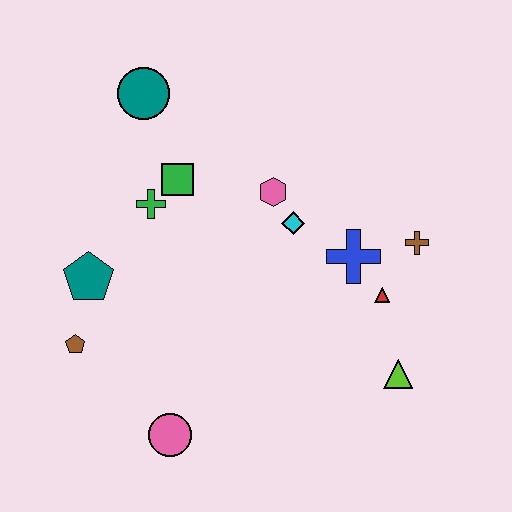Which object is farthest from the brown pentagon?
The brown cross is farthest from the brown pentagon.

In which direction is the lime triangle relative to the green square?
The lime triangle is to the right of the green square.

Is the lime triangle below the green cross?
Yes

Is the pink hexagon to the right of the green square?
Yes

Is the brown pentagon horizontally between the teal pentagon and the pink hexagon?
No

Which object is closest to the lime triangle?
The red triangle is closest to the lime triangle.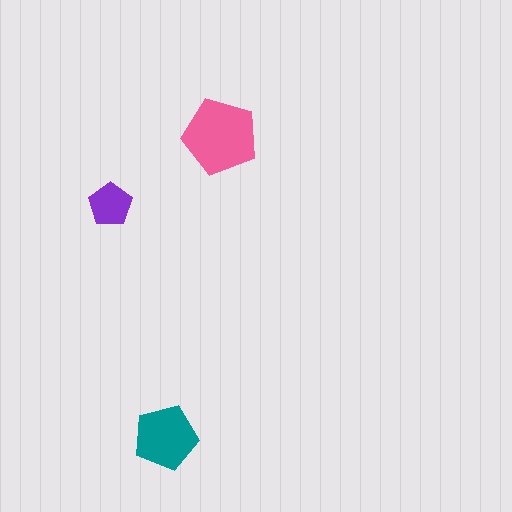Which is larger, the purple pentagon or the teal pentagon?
The teal one.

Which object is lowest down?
The teal pentagon is bottommost.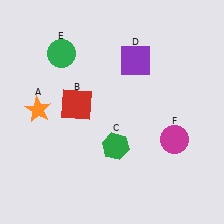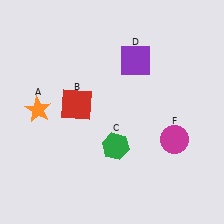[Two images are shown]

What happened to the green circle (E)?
The green circle (E) was removed in Image 2. It was in the top-left area of Image 1.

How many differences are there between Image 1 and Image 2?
There is 1 difference between the two images.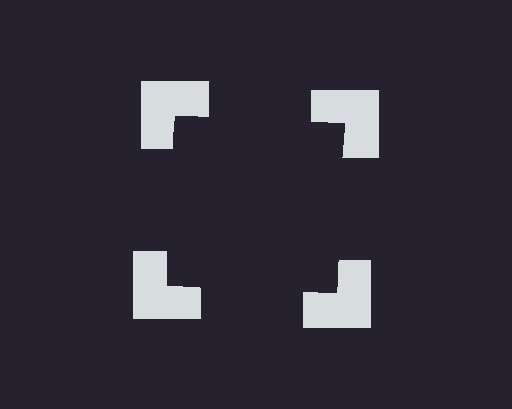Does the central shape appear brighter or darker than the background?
It typically appears slightly darker than the background, even though no actual brightness change is drawn.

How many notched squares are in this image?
There are 4 — one at each vertex of the illusory square.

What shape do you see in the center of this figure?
An illusory square — its edges are inferred from the aligned wedge cuts in the notched squares, not physically drawn.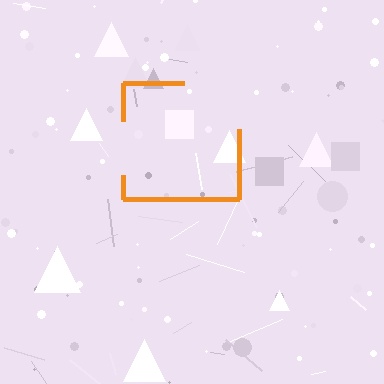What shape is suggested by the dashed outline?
The dashed outline suggests a square.